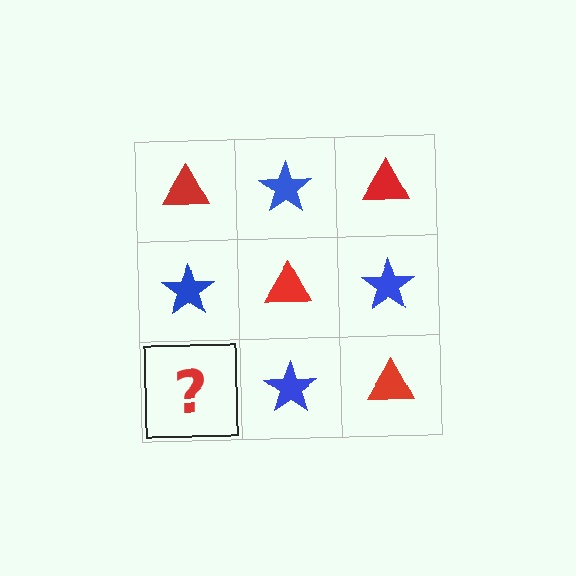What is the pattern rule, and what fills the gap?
The rule is that it alternates red triangle and blue star in a checkerboard pattern. The gap should be filled with a red triangle.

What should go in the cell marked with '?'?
The missing cell should contain a red triangle.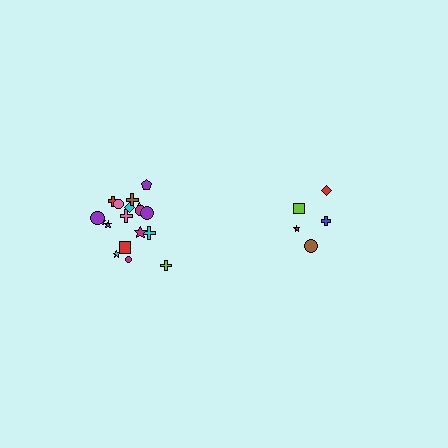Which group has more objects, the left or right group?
The left group.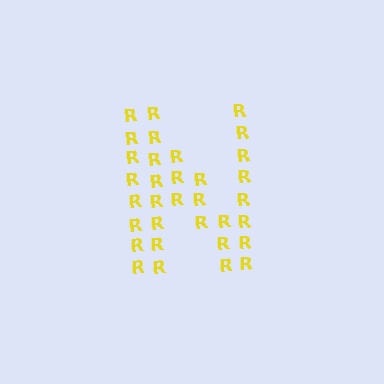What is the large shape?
The large shape is the letter N.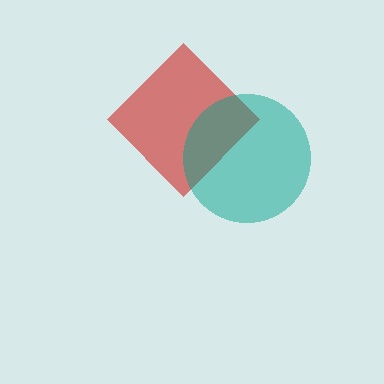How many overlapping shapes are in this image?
There are 2 overlapping shapes in the image.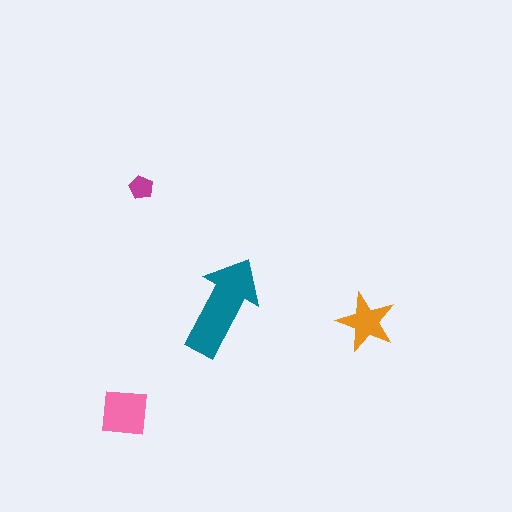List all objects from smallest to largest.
The magenta pentagon, the orange star, the pink square, the teal arrow.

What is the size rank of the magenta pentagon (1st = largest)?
4th.